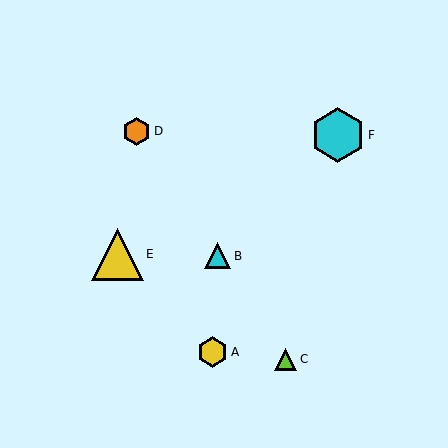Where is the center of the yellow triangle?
The center of the yellow triangle is at (117, 254).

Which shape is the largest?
The cyan hexagon (labeled F) is the largest.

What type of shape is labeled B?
Shape B is a cyan triangle.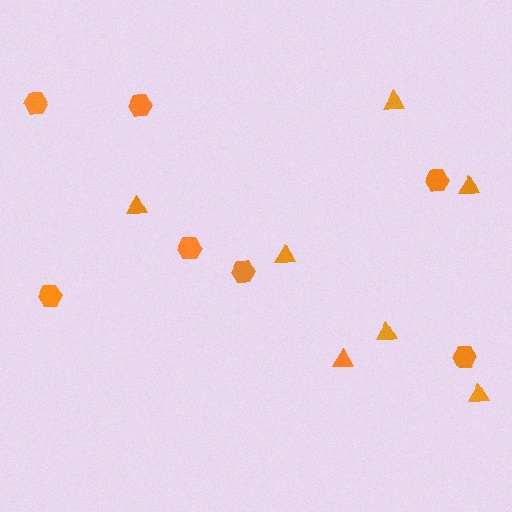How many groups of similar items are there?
There are 2 groups: one group of hexagons (7) and one group of triangles (7).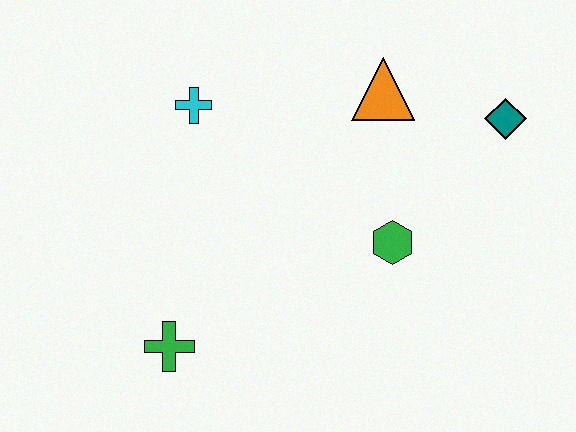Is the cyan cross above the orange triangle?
No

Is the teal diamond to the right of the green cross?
Yes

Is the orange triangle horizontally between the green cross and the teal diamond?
Yes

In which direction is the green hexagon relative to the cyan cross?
The green hexagon is to the right of the cyan cross.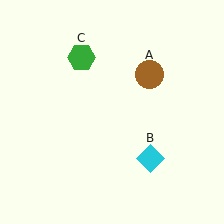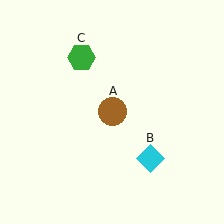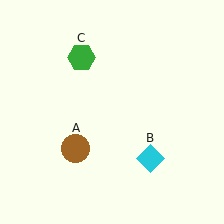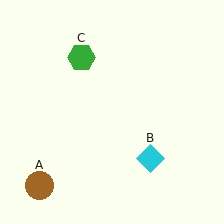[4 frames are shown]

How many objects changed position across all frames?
1 object changed position: brown circle (object A).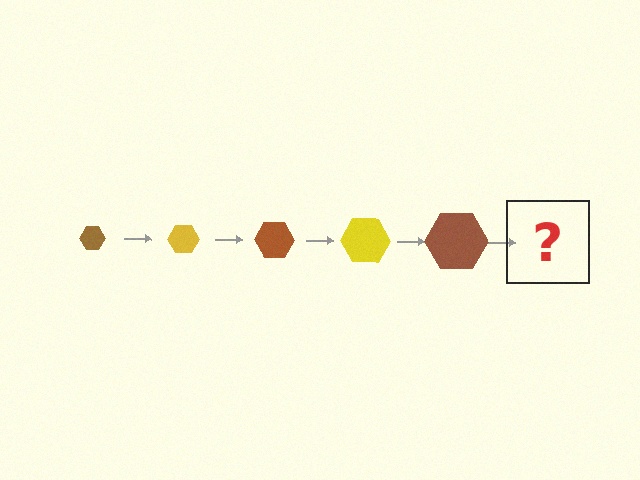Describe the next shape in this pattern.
It should be a yellow hexagon, larger than the previous one.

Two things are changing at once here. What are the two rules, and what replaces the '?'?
The two rules are that the hexagon grows larger each step and the color cycles through brown and yellow. The '?' should be a yellow hexagon, larger than the previous one.